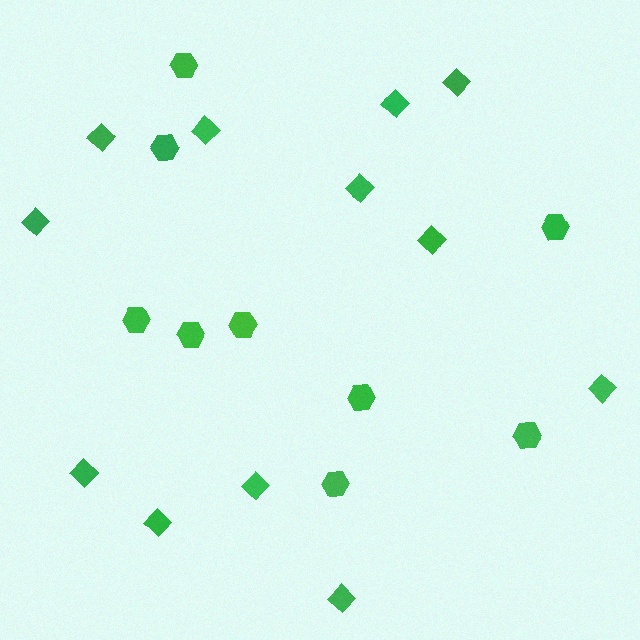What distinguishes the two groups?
There are 2 groups: one group of hexagons (9) and one group of diamonds (12).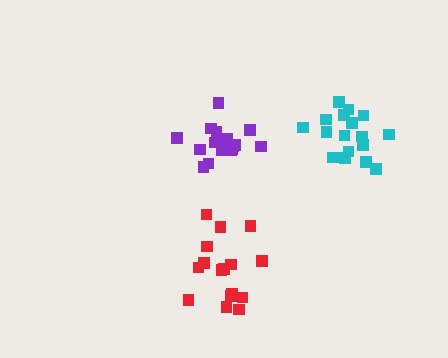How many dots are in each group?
Group 1: 17 dots, Group 2: 19 dots, Group 3: 16 dots (52 total).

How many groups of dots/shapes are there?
There are 3 groups.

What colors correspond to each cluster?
The clusters are colored: cyan, purple, red.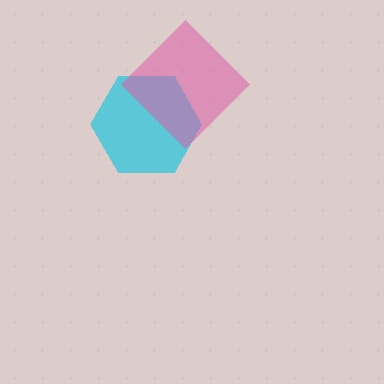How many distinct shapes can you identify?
There are 2 distinct shapes: a cyan hexagon, a pink diamond.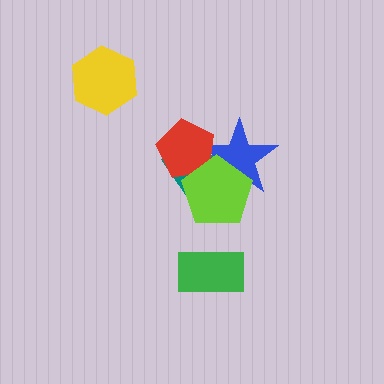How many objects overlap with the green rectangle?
0 objects overlap with the green rectangle.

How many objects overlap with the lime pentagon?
3 objects overlap with the lime pentagon.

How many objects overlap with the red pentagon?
3 objects overlap with the red pentagon.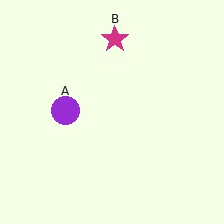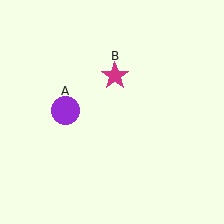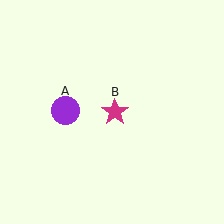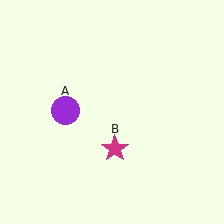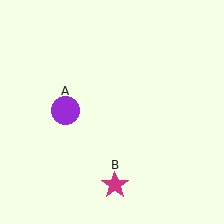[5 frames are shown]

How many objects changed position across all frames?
1 object changed position: magenta star (object B).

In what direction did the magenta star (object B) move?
The magenta star (object B) moved down.